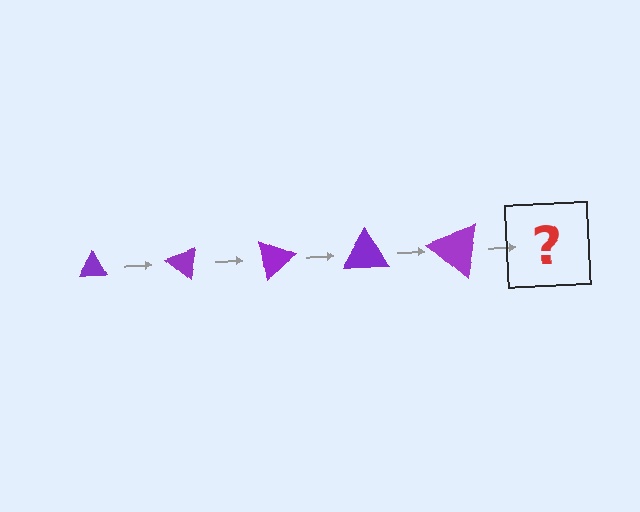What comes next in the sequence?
The next element should be a triangle, larger than the previous one and rotated 200 degrees from the start.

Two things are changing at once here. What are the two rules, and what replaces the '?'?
The two rules are that the triangle grows larger each step and it rotates 40 degrees each step. The '?' should be a triangle, larger than the previous one and rotated 200 degrees from the start.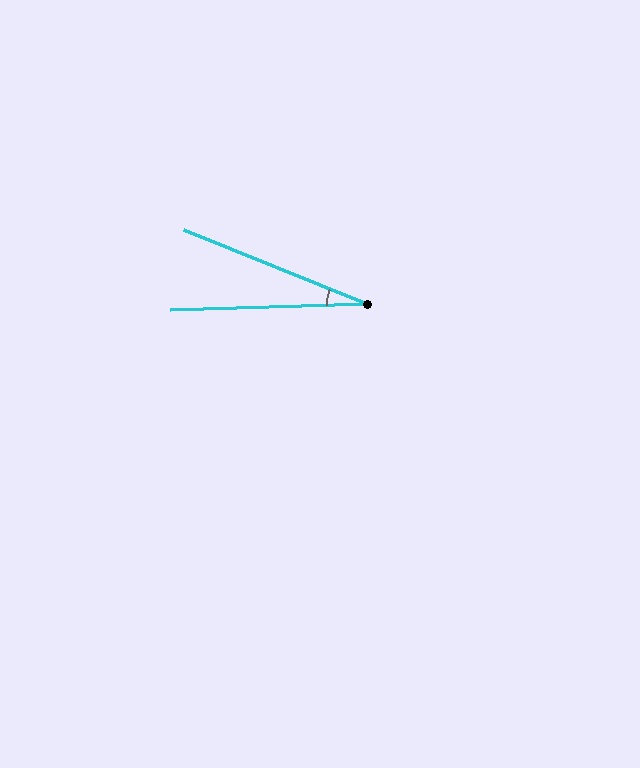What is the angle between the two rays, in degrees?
Approximately 24 degrees.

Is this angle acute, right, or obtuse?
It is acute.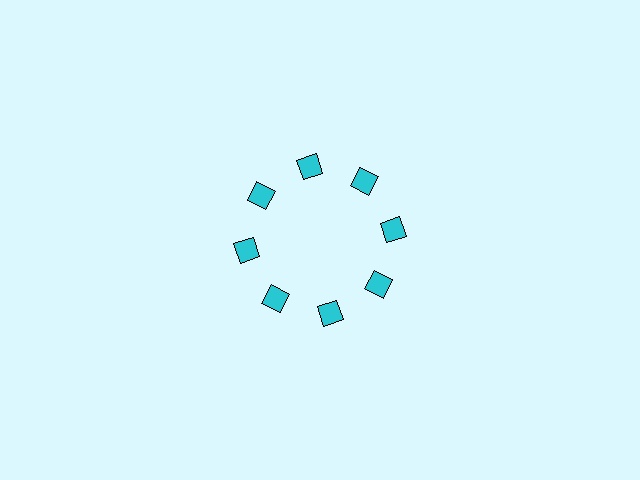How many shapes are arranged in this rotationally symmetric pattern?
There are 8 shapes, arranged in 8 groups of 1.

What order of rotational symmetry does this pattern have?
This pattern has 8-fold rotational symmetry.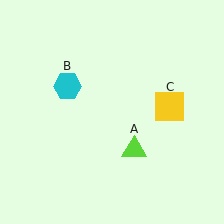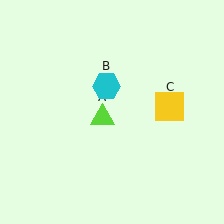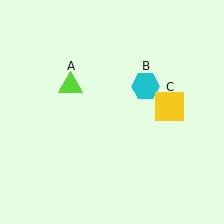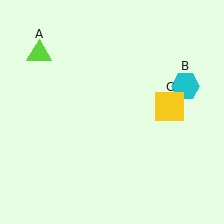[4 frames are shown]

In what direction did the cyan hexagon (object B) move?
The cyan hexagon (object B) moved right.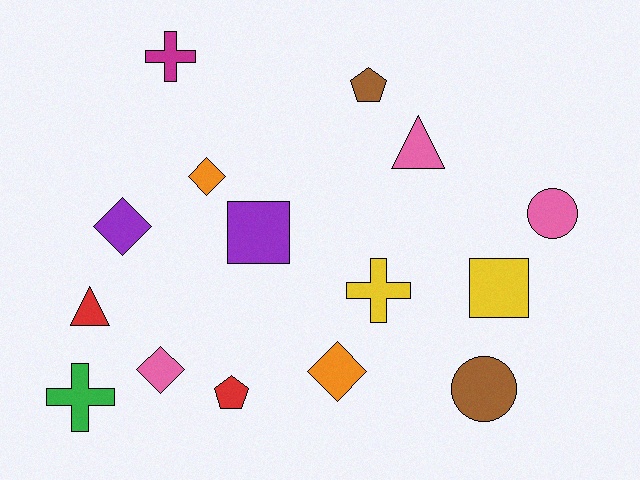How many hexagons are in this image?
There are no hexagons.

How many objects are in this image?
There are 15 objects.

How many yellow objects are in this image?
There are 2 yellow objects.